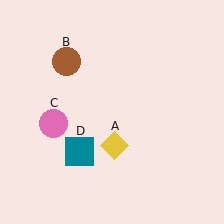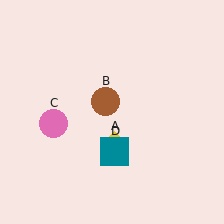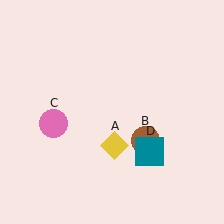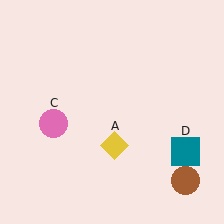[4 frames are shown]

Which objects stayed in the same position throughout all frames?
Yellow diamond (object A) and pink circle (object C) remained stationary.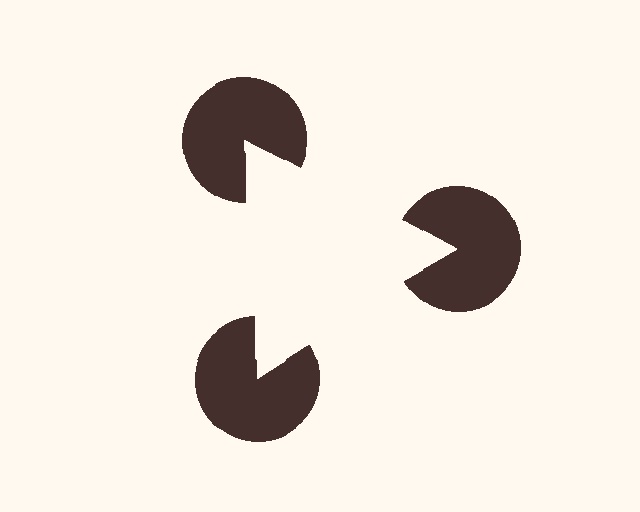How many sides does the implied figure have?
3 sides.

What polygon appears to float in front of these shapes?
An illusory triangle — its edges are inferred from the aligned wedge cuts in the pac-man discs, not physically drawn.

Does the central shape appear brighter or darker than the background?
It typically appears slightly brighter than the background, even though no actual brightness change is drawn.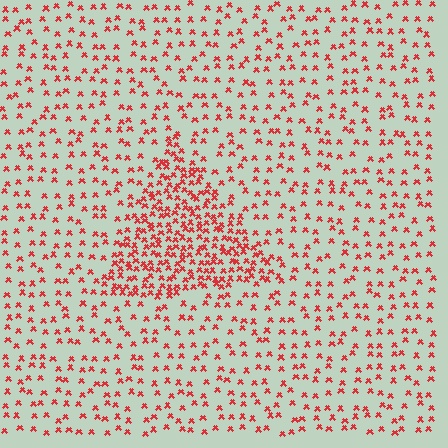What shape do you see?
I see a triangle.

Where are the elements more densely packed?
The elements are more densely packed inside the triangle boundary.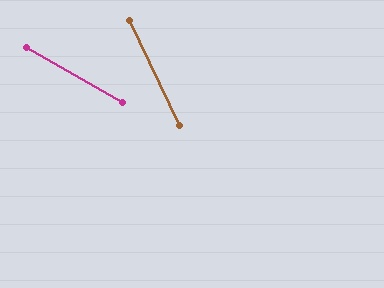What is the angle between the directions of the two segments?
Approximately 34 degrees.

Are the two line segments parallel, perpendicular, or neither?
Neither parallel nor perpendicular — they differ by about 34°.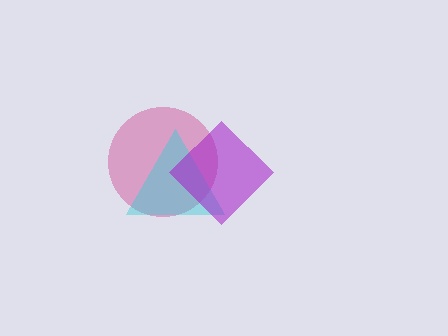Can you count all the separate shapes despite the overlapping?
Yes, there are 3 separate shapes.